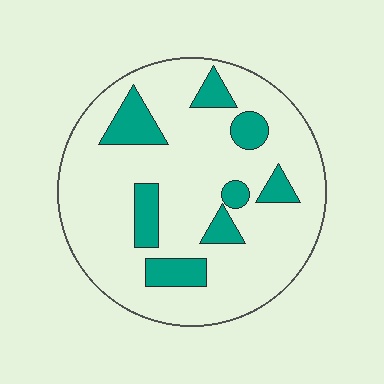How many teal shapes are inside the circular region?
8.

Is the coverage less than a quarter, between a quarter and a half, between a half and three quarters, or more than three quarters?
Less than a quarter.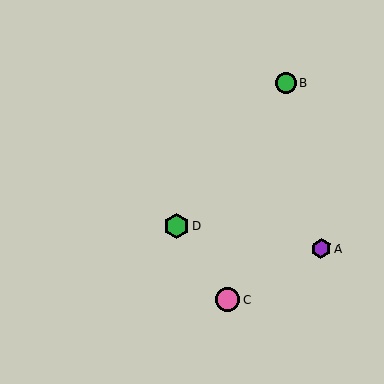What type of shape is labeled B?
Shape B is a green circle.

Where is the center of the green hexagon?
The center of the green hexagon is at (176, 226).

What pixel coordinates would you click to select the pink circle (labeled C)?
Click at (228, 300) to select the pink circle C.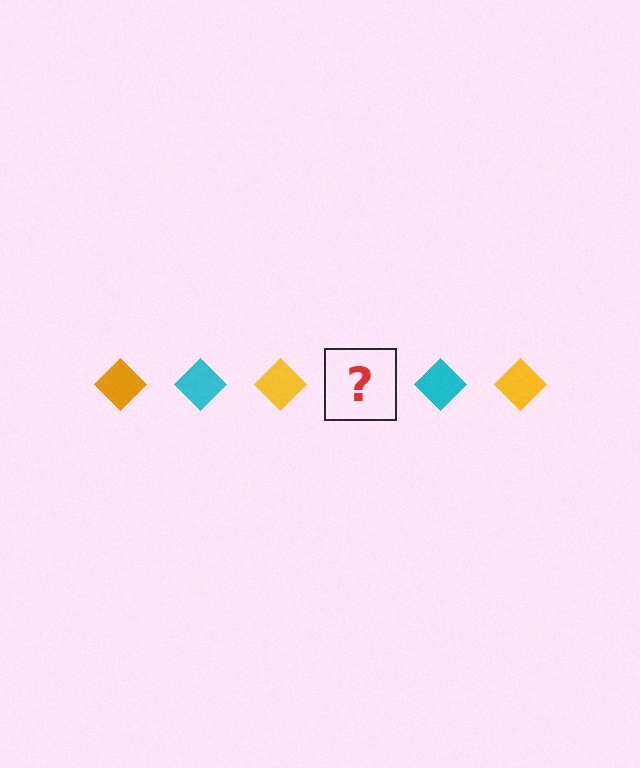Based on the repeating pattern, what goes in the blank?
The blank should be an orange diamond.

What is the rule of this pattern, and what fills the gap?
The rule is that the pattern cycles through orange, cyan, yellow diamonds. The gap should be filled with an orange diamond.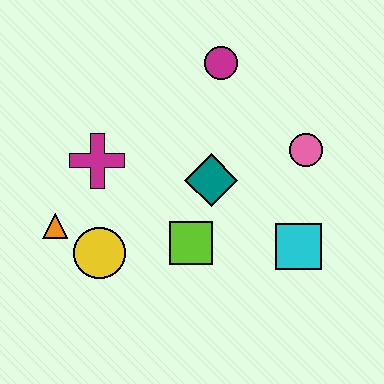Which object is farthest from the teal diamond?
The orange triangle is farthest from the teal diamond.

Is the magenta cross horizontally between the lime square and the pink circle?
No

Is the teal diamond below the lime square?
No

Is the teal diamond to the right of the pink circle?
No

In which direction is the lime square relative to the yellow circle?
The lime square is to the right of the yellow circle.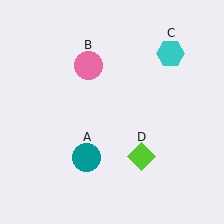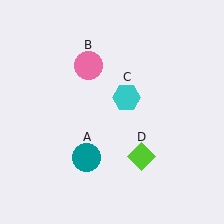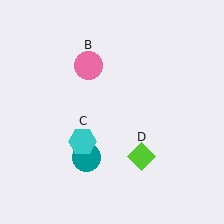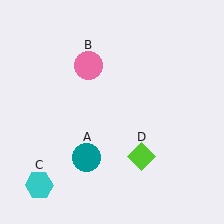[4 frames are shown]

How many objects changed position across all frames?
1 object changed position: cyan hexagon (object C).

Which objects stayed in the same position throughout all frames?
Teal circle (object A) and pink circle (object B) and lime diamond (object D) remained stationary.